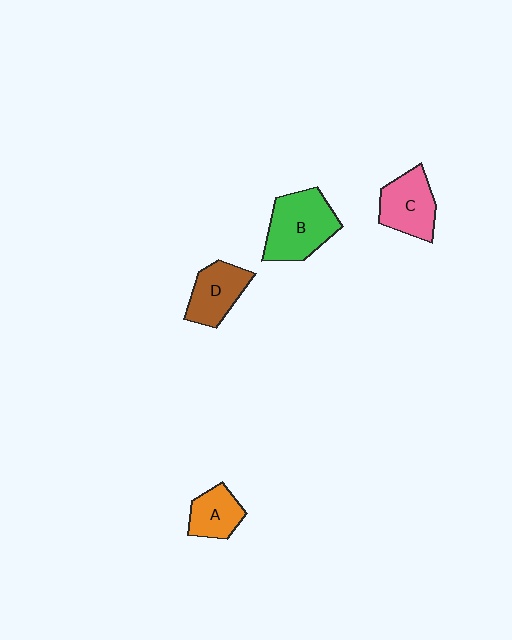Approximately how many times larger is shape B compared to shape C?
Approximately 1.3 times.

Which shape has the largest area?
Shape B (green).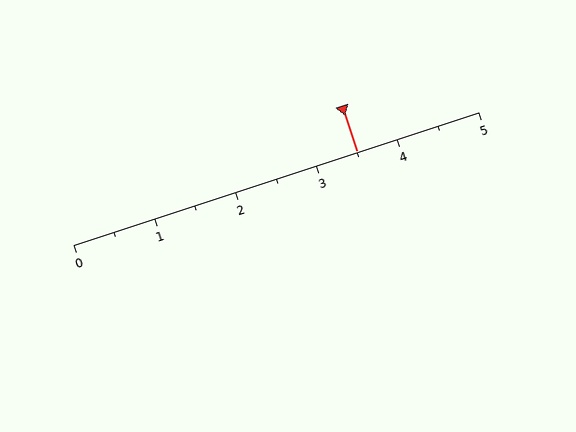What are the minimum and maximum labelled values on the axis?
The axis runs from 0 to 5.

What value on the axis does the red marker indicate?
The marker indicates approximately 3.5.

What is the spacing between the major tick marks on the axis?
The major ticks are spaced 1 apart.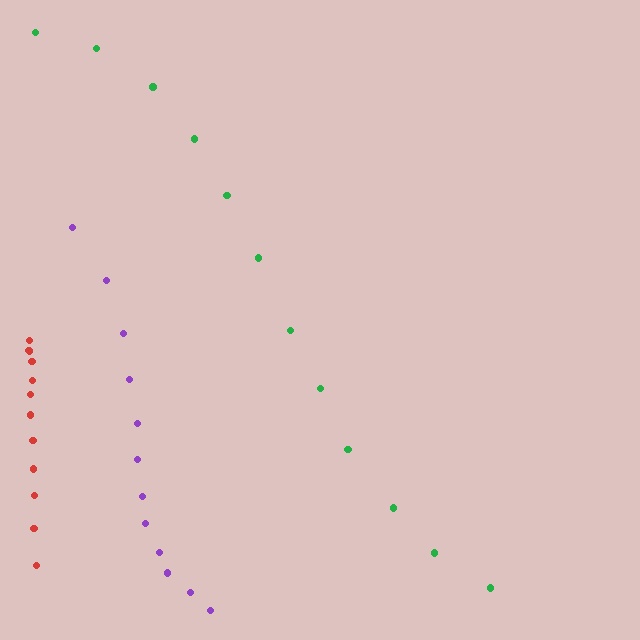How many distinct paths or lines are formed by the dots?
There are 3 distinct paths.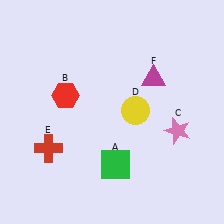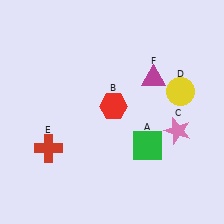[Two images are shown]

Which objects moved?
The objects that moved are: the green square (A), the red hexagon (B), the yellow circle (D).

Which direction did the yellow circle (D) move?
The yellow circle (D) moved right.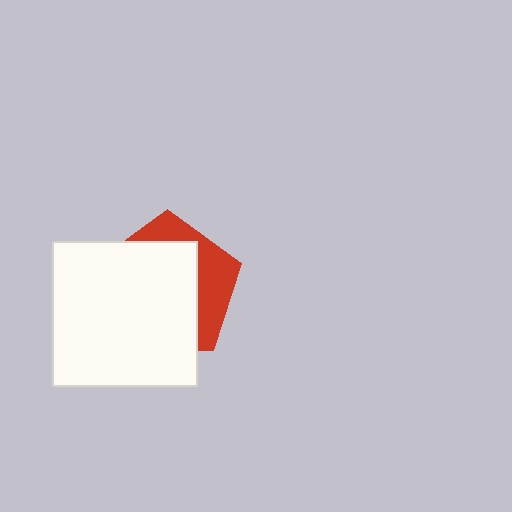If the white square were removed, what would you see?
You would see the complete red pentagon.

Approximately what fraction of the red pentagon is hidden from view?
Roughly 68% of the red pentagon is hidden behind the white square.